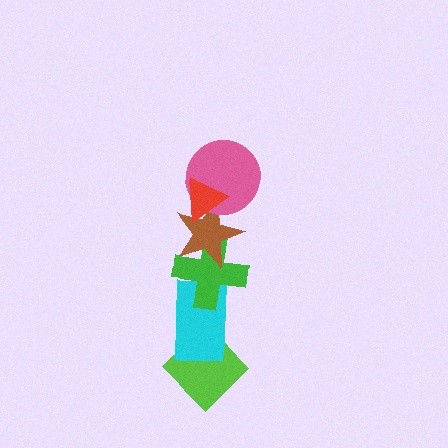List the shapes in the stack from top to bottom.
From top to bottom: the red triangle, the pink circle, the brown star, the green cross, the cyan rectangle, the lime diamond.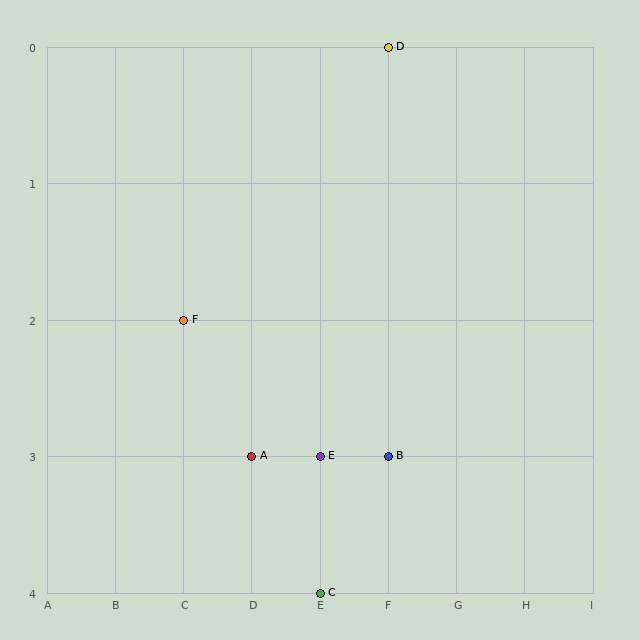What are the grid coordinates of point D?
Point D is at grid coordinates (F, 0).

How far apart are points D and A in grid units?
Points D and A are 2 columns and 3 rows apart (about 3.6 grid units diagonally).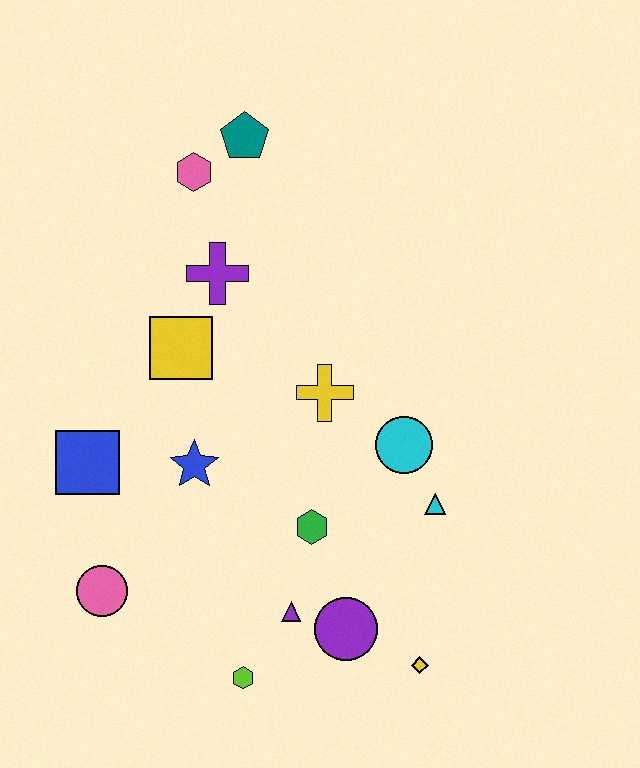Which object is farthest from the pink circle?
The teal pentagon is farthest from the pink circle.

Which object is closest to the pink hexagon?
The teal pentagon is closest to the pink hexagon.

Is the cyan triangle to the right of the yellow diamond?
Yes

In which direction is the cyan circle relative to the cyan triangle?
The cyan circle is above the cyan triangle.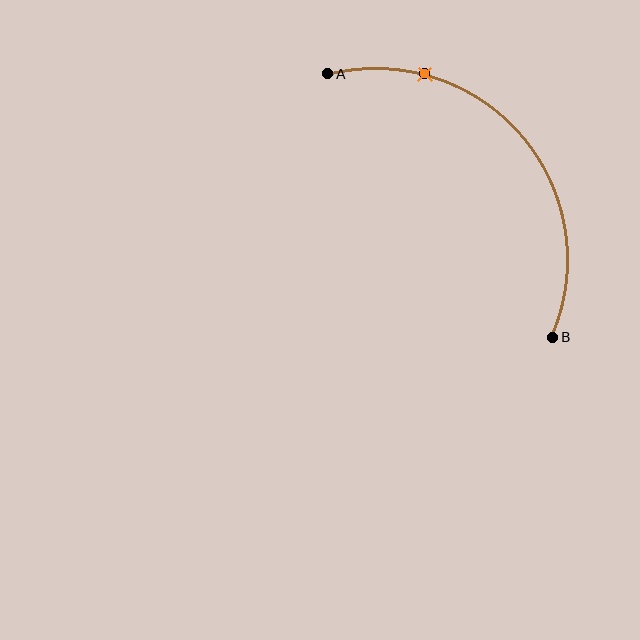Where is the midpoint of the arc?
The arc midpoint is the point on the curve farthest from the straight line joining A and B. It sits above and to the right of that line.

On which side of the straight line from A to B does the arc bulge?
The arc bulges above and to the right of the straight line connecting A and B.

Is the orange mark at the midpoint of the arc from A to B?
No. The orange mark lies on the arc but is closer to endpoint A. The arc midpoint would be at the point on the curve equidistant along the arc from both A and B.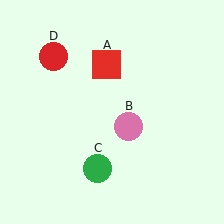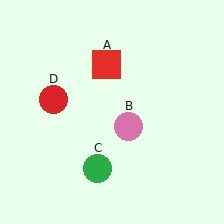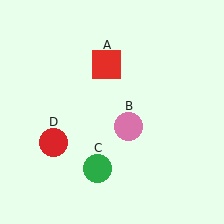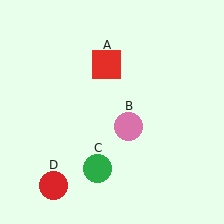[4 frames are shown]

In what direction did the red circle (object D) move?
The red circle (object D) moved down.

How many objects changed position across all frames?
1 object changed position: red circle (object D).